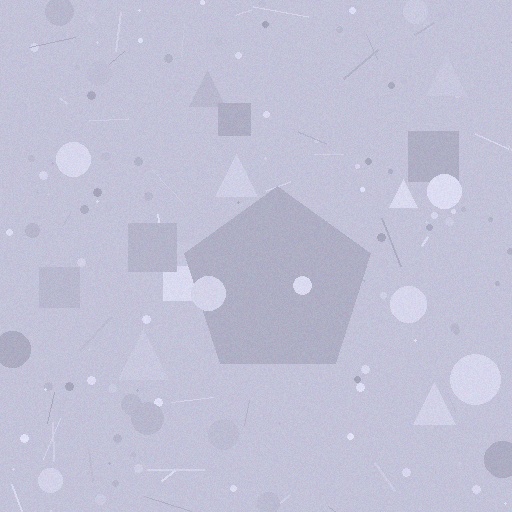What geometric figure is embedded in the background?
A pentagon is embedded in the background.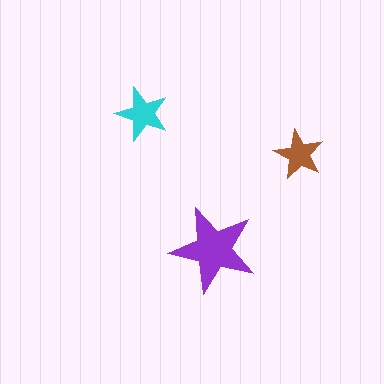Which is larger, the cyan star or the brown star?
The cyan one.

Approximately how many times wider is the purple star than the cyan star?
About 1.5 times wider.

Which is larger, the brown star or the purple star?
The purple one.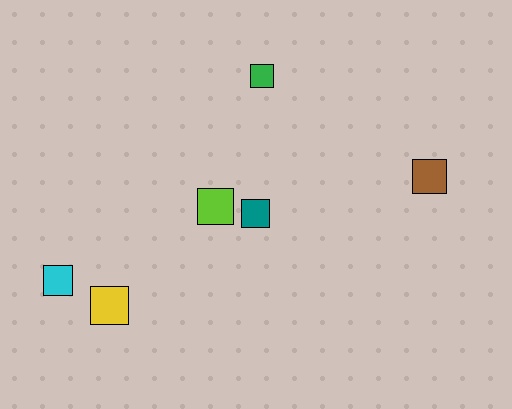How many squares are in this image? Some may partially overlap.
There are 6 squares.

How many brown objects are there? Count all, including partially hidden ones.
There is 1 brown object.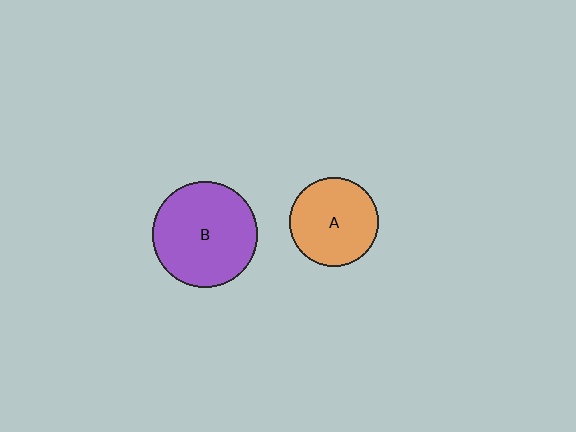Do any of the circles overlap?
No, none of the circles overlap.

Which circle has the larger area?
Circle B (purple).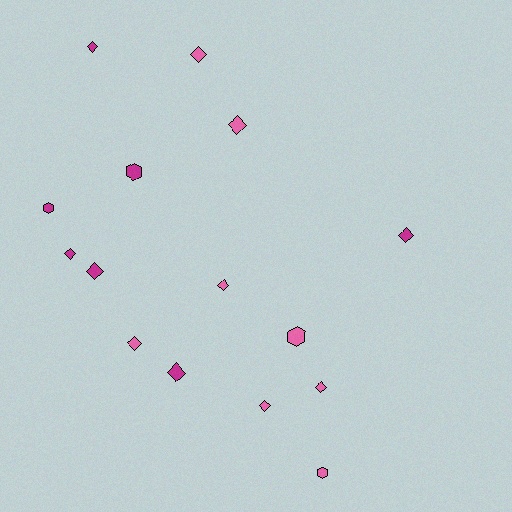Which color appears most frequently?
Pink, with 8 objects.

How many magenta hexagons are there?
There are 2 magenta hexagons.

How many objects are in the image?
There are 15 objects.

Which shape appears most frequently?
Diamond, with 11 objects.